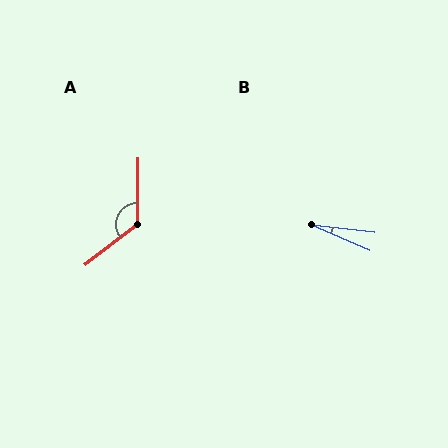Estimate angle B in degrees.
Approximately 16 degrees.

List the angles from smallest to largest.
B (16°), A (128°).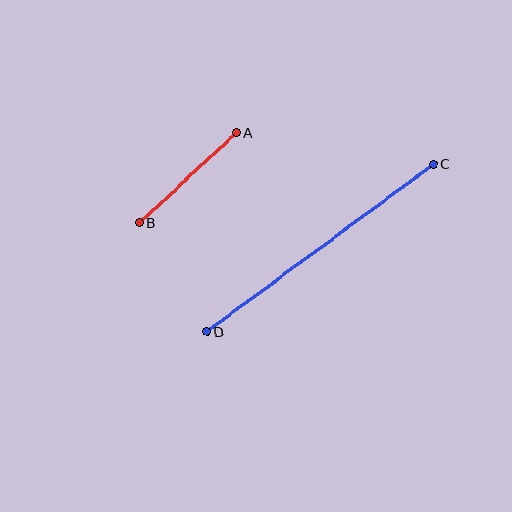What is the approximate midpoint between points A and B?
The midpoint is at approximately (188, 178) pixels.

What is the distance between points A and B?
The distance is approximately 132 pixels.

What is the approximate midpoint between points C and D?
The midpoint is at approximately (320, 248) pixels.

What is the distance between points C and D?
The distance is approximately 282 pixels.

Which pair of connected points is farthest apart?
Points C and D are farthest apart.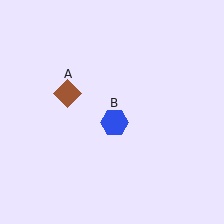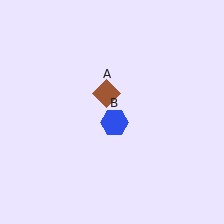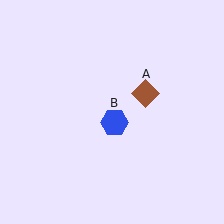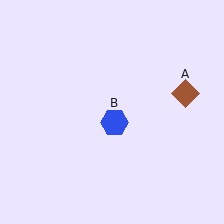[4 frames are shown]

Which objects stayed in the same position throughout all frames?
Blue hexagon (object B) remained stationary.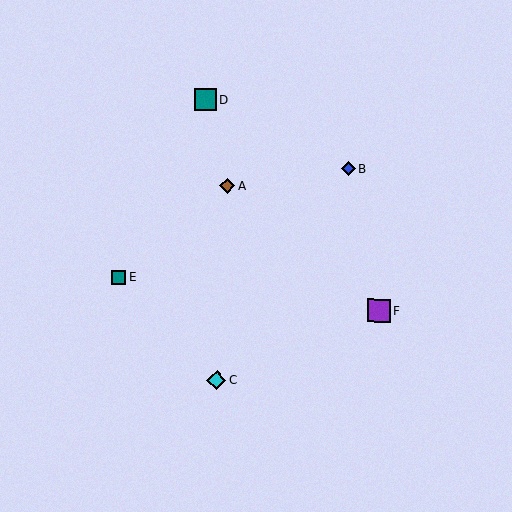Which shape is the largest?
The purple square (labeled F) is the largest.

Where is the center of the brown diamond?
The center of the brown diamond is at (228, 186).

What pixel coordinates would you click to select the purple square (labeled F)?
Click at (379, 310) to select the purple square F.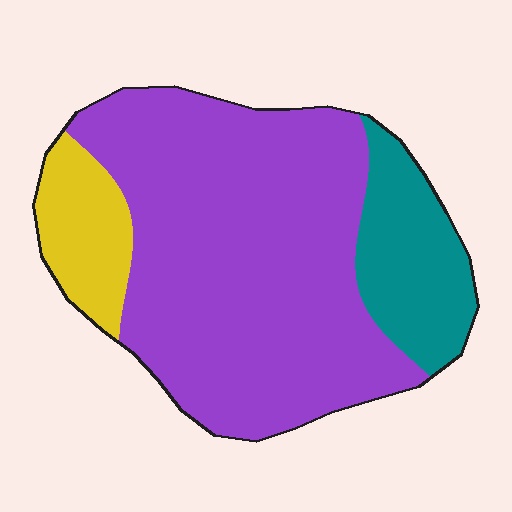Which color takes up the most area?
Purple, at roughly 70%.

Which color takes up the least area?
Yellow, at roughly 10%.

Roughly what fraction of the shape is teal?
Teal covers about 15% of the shape.